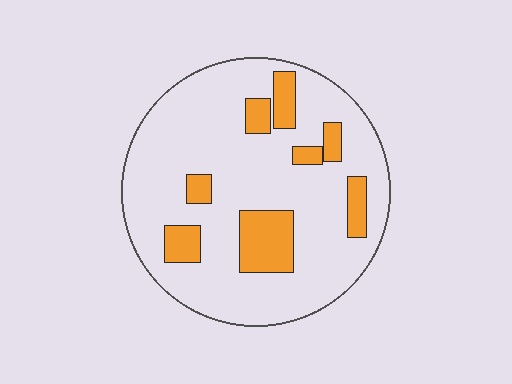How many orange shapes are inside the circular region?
8.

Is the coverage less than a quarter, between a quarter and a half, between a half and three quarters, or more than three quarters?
Less than a quarter.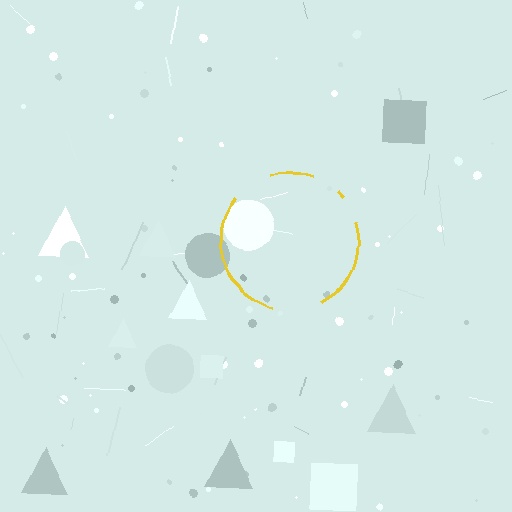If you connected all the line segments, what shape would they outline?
They would outline a circle.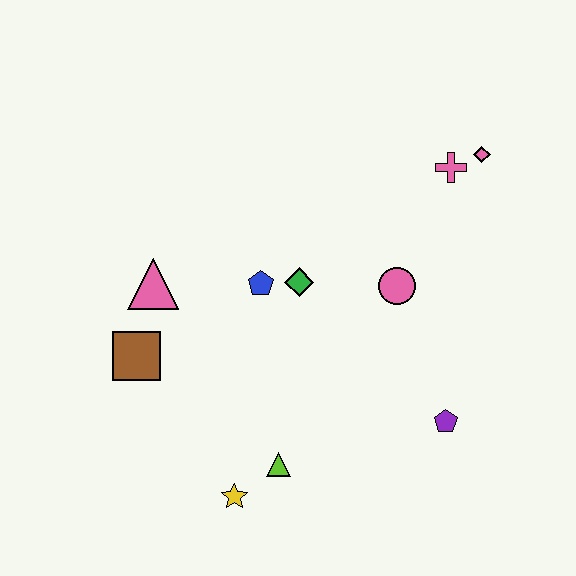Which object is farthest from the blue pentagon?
The pink diamond is farthest from the blue pentagon.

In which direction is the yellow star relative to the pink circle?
The yellow star is below the pink circle.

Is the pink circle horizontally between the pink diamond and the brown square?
Yes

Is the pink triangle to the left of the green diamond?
Yes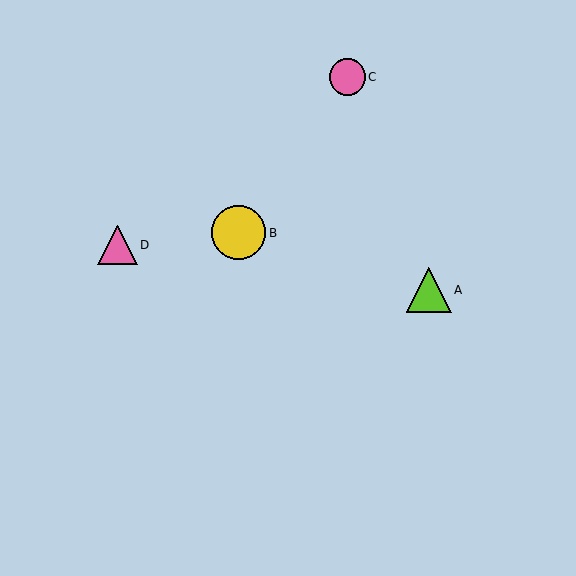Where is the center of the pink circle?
The center of the pink circle is at (347, 77).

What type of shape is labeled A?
Shape A is a lime triangle.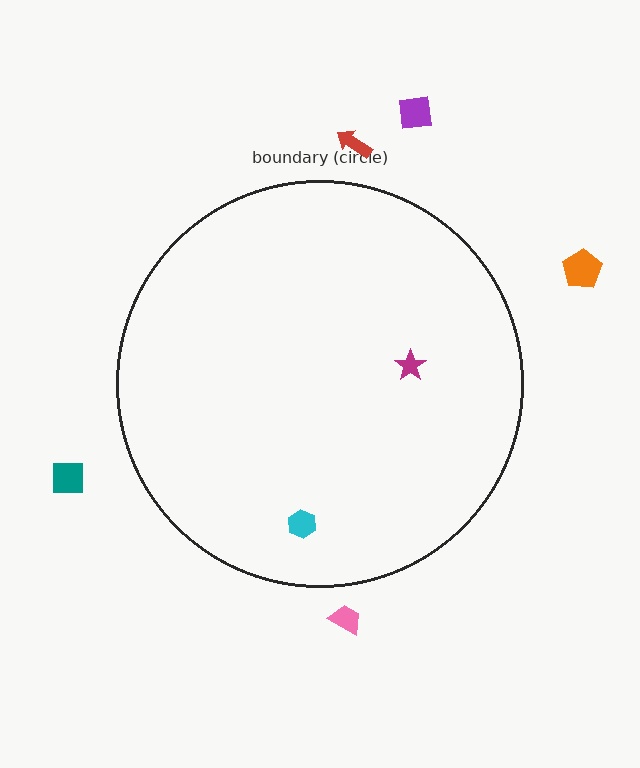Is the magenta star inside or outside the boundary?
Inside.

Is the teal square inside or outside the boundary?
Outside.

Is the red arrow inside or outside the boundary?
Outside.